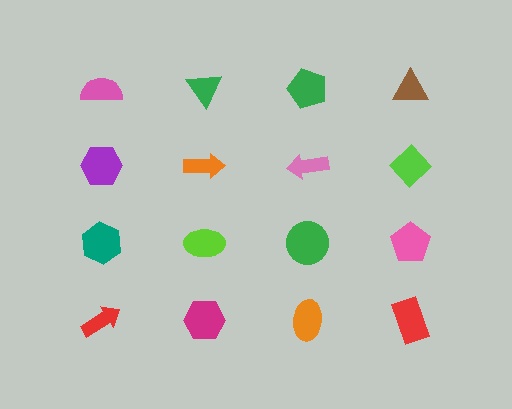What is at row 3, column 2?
A lime ellipse.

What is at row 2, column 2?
An orange arrow.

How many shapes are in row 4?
4 shapes.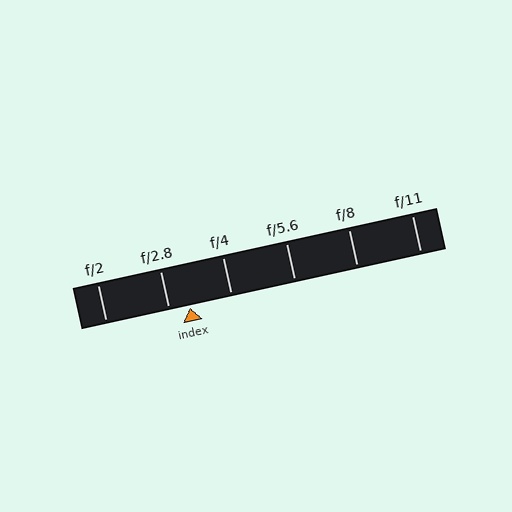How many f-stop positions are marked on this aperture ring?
There are 6 f-stop positions marked.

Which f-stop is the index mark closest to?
The index mark is closest to f/2.8.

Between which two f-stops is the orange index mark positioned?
The index mark is between f/2.8 and f/4.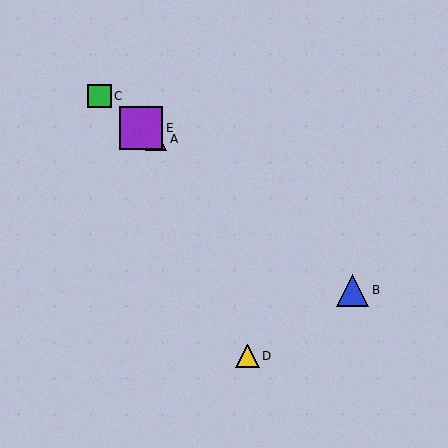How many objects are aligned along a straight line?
4 objects (A, B, C, E) are aligned along a straight line.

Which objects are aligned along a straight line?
Objects A, B, C, E are aligned along a straight line.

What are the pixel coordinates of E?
Object E is at (141, 128).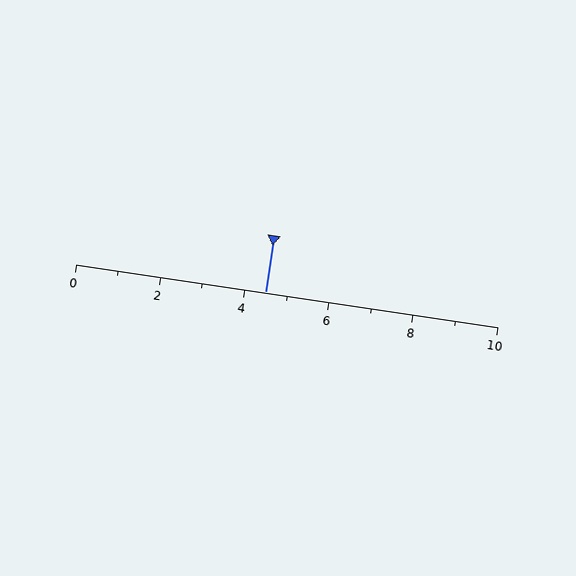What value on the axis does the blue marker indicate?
The marker indicates approximately 4.5.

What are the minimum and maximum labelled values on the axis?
The axis runs from 0 to 10.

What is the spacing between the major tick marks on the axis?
The major ticks are spaced 2 apart.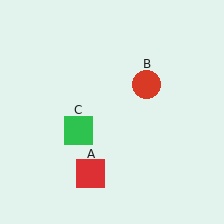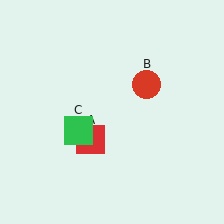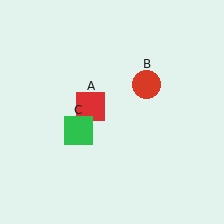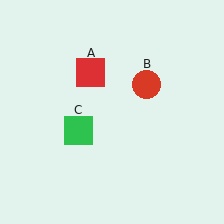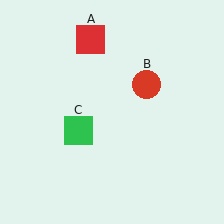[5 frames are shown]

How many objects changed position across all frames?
1 object changed position: red square (object A).